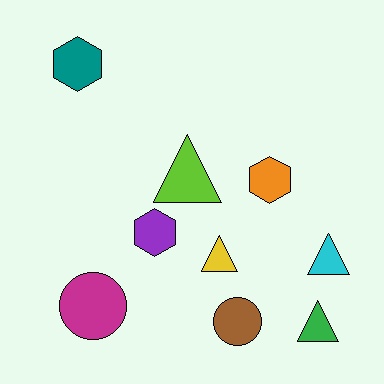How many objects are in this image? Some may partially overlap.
There are 9 objects.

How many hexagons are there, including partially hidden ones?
There are 3 hexagons.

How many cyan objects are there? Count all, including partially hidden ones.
There is 1 cyan object.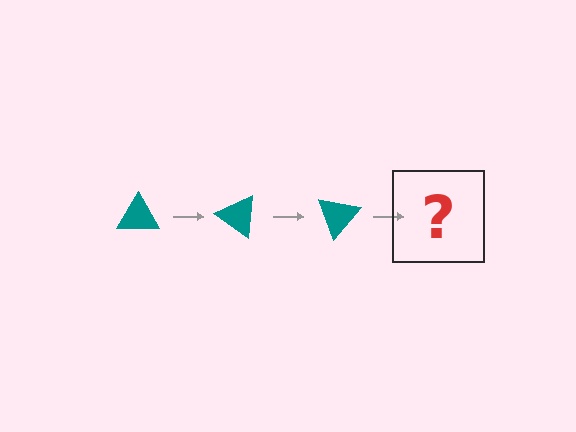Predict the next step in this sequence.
The next step is a teal triangle rotated 105 degrees.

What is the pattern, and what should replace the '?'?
The pattern is that the triangle rotates 35 degrees each step. The '?' should be a teal triangle rotated 105 degrees.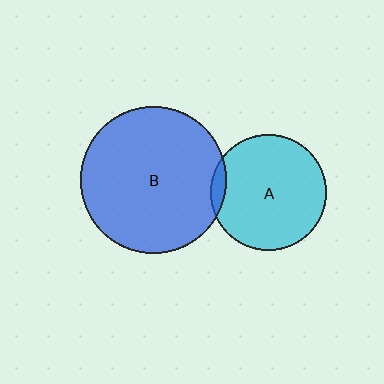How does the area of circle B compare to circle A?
Approximately 1.6 times.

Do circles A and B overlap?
Yes.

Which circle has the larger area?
Circle B (blue).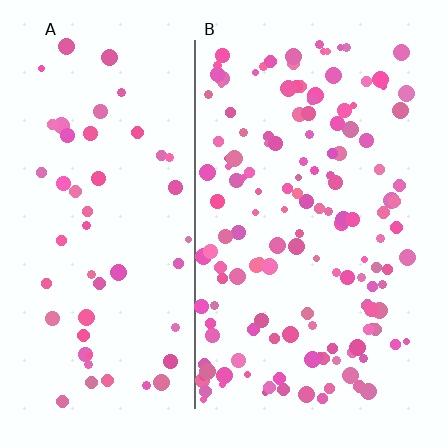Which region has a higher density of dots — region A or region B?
B (the right).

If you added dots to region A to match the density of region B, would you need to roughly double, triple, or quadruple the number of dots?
Approximately triple.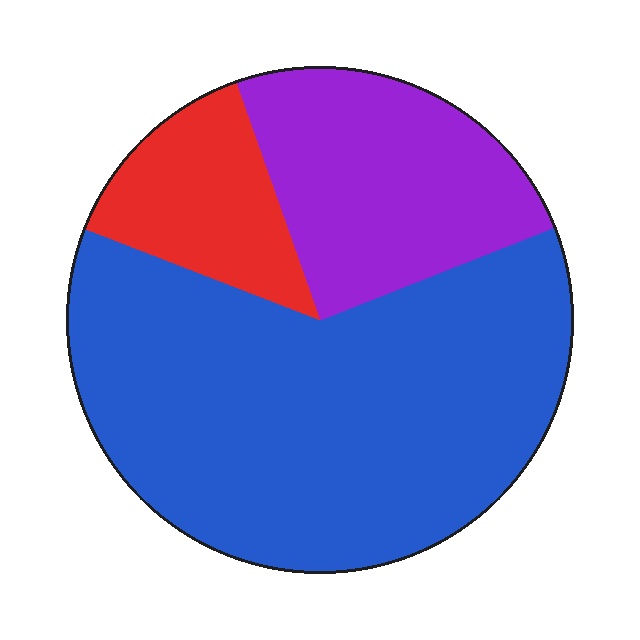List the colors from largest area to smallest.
From largest to smallest: blue, purple, red.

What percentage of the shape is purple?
Purple covers roughly 25% of the shape.